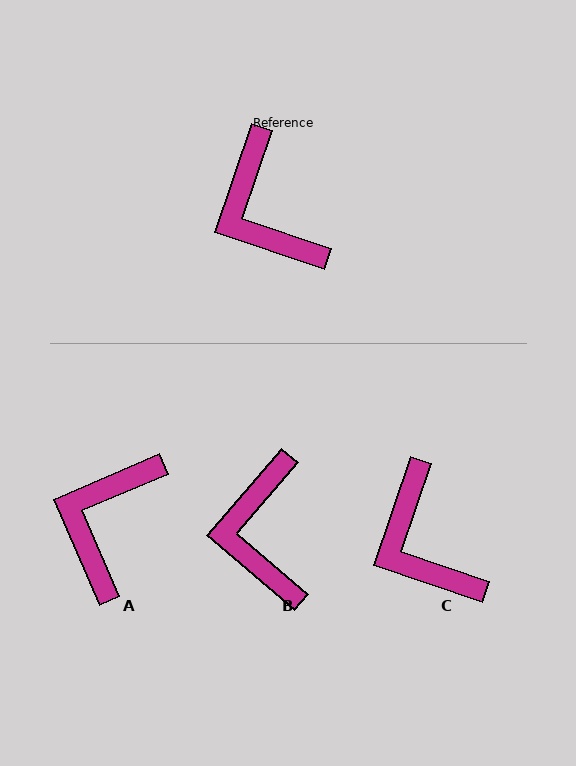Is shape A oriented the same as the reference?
No, it is off by about 48 degrees.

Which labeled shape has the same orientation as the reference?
C.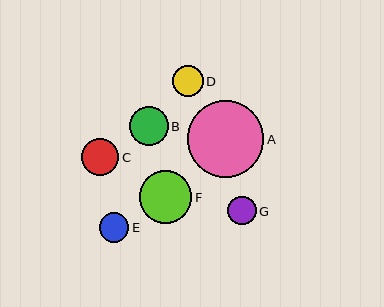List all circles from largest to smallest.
From largest to smallest: A, F, B, C, D, E, G.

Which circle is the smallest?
Circle G is the smallest with a size of approximately 28 pixels.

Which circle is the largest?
Circle A is the largest with a size of approximately 77 pixels.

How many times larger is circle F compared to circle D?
Circle F is approximately 1.7 times the size of circle D.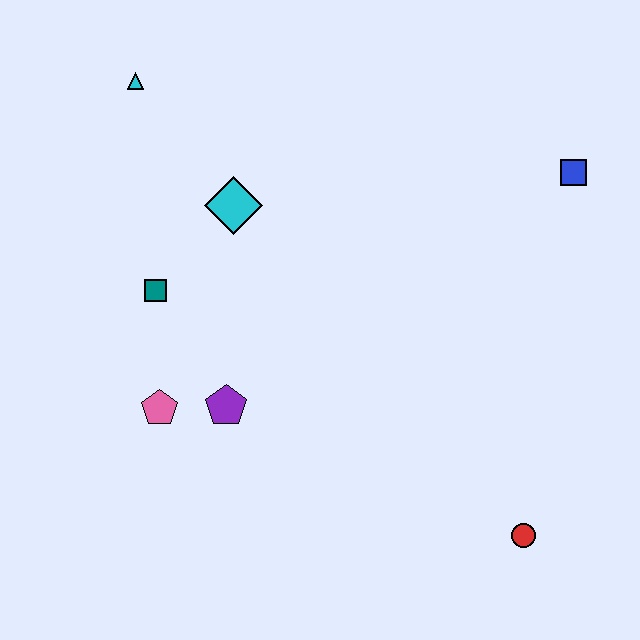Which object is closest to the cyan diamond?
The teal square is closest to the cyan diamond.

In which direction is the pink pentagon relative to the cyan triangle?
The pink pentagon is below the cyan triangle.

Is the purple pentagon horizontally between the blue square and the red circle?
No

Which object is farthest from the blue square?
The pink pentagon is farthest from the blue square.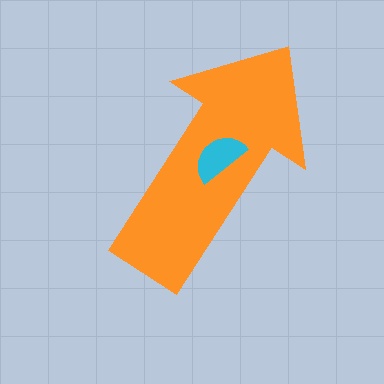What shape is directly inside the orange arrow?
The cyan semicircle.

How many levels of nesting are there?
2.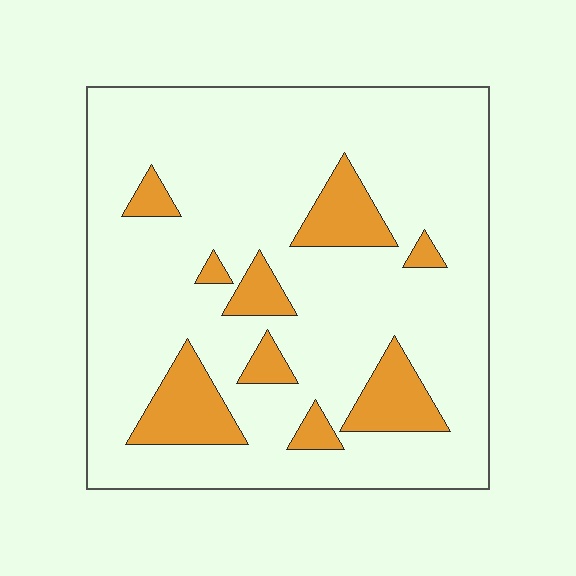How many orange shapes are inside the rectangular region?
9.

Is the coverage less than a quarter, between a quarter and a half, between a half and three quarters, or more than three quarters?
Less than a quarter.